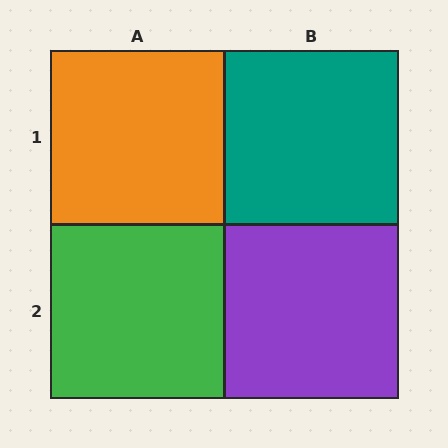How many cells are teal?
1 cell is teal.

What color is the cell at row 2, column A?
Green.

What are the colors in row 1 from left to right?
Orange, teal.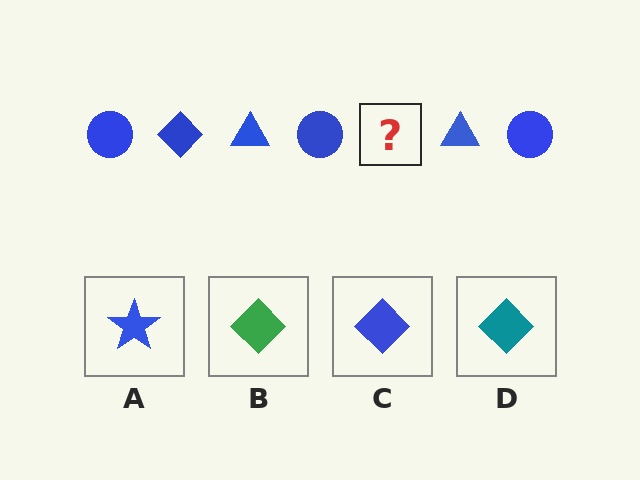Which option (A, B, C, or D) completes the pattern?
C.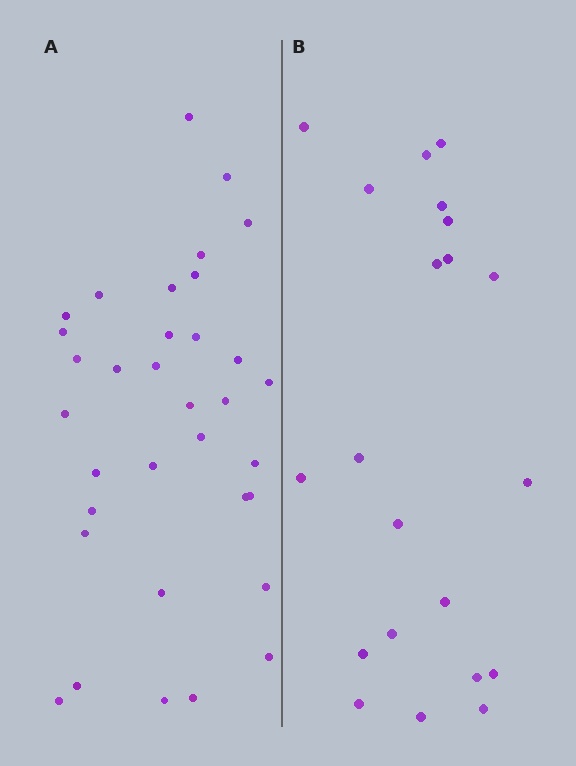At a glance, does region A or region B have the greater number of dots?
Region A (the left region) has more dots.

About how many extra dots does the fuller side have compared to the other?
Region A has approximately 15 more dots than region B.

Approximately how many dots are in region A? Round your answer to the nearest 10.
About 30 dots. (The exact count is 34, which rounds to 30.)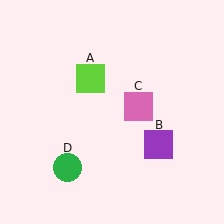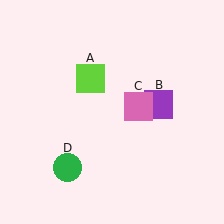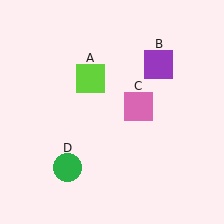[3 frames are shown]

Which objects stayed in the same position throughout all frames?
Lime square (object A) and pink square (object C) and green circle (object D) remained stationary.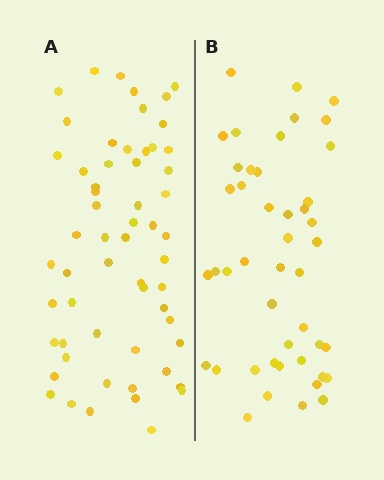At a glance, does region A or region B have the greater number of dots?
Region A (the left region) has more dots.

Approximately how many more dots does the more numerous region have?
Region A has approximately 15 more dots than region B.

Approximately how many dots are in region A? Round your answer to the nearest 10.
About 60 dots. (The exact count is 58, which rounds to 60.)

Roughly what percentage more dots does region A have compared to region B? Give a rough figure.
About 30% more.